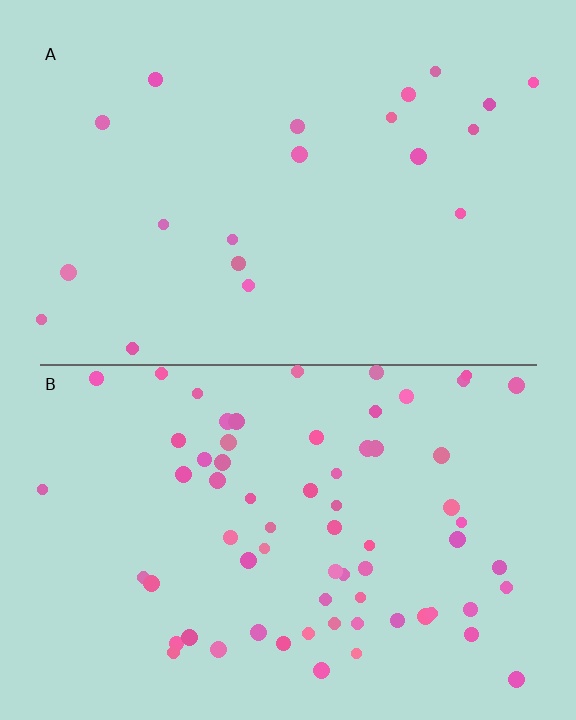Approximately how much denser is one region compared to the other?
Approximately 3.4× — region B over region A.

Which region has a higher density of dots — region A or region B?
B (the bottom).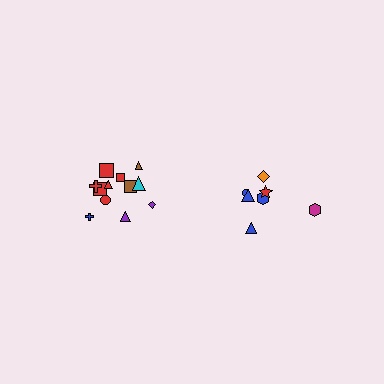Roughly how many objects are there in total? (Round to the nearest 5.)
Roughly 20 objects in total.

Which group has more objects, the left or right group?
The left group.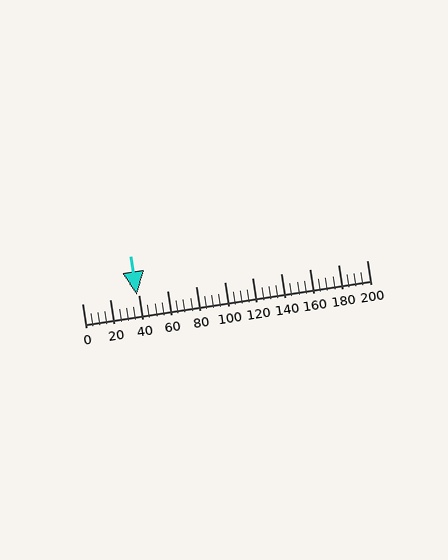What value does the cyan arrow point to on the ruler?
The cyan arrow points to approximately 38.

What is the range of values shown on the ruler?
The ruler shows values from 0 to 200.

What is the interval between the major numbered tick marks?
The major tick marks are spaced 20 units apart.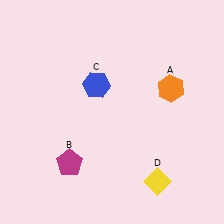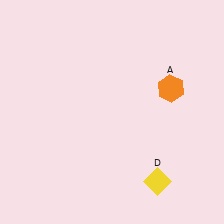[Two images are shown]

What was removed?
The blue hexagon (C), the magenta pentagon (B) were removed in Image 2.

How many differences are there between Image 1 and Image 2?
There are 2 differences between the two images.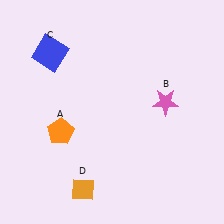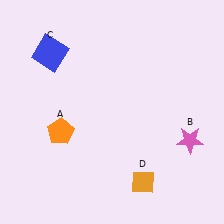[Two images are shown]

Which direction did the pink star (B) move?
The pink star (B) moved down.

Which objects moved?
The objects that moved are: the pink star (B), the orange diamond (D).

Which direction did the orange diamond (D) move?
The orange diamond (D) moved right.